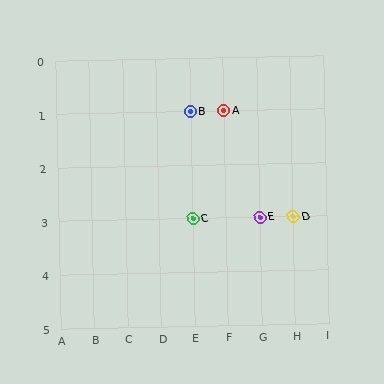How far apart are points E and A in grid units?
Points E and A are 1 column and 2 rows apart (about 2.2 grid units diagonally).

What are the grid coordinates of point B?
Point B is at grid coordinates (E, 1).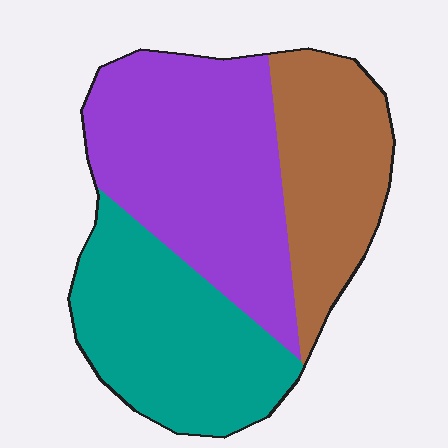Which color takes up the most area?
Purple, at roughly 40%.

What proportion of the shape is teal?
Teal takes up about one third (1/3) of the shape.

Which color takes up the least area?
Brown, at roughly 25%.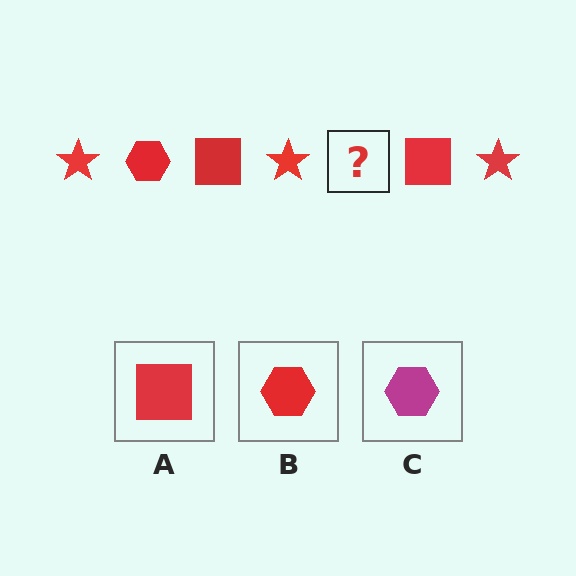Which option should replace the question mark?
Option B.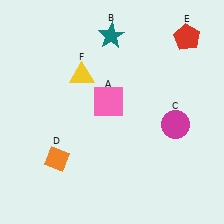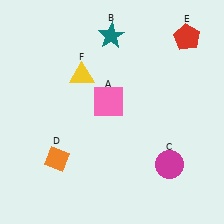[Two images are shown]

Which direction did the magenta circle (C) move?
The magenta circle (C) moved down.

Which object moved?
The magenta circle (C) moved down.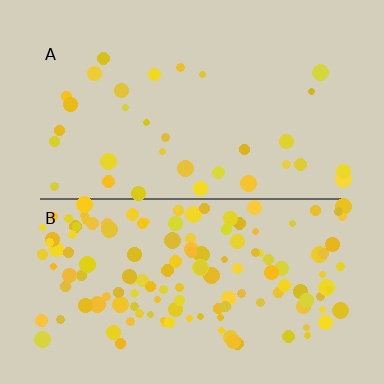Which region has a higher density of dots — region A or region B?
B (the bottom).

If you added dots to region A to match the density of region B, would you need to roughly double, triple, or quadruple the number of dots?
Approximately quadruple.